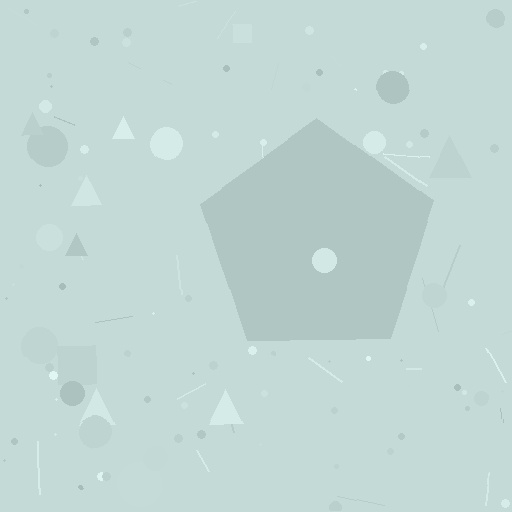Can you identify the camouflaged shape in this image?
The camouflaged shape is a pentagon.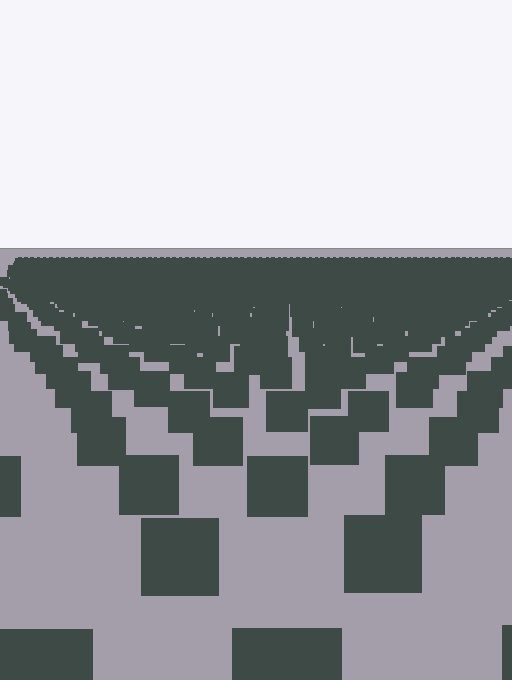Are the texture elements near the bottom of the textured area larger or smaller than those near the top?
Larger. Near the bottom, elements are closer to the viewer and appear at a bigger on-screen size.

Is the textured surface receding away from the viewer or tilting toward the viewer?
The surface is receding away from the viewer. Texture elements get smaller and denser toward the top.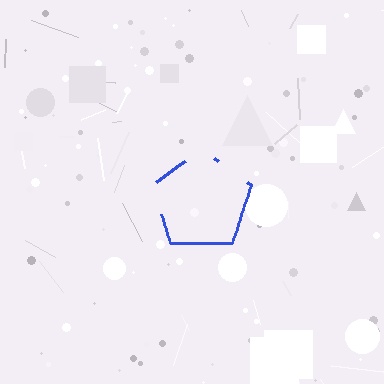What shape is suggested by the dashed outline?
The dashed outline suggests a pentagon.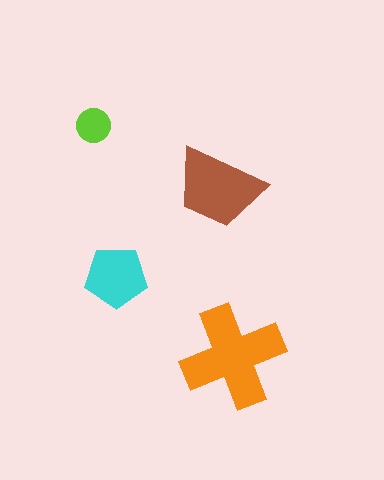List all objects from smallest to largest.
The lime circle, the cyan pentagon, the brown trapezoid, the orange cross.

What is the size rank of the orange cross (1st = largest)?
1st.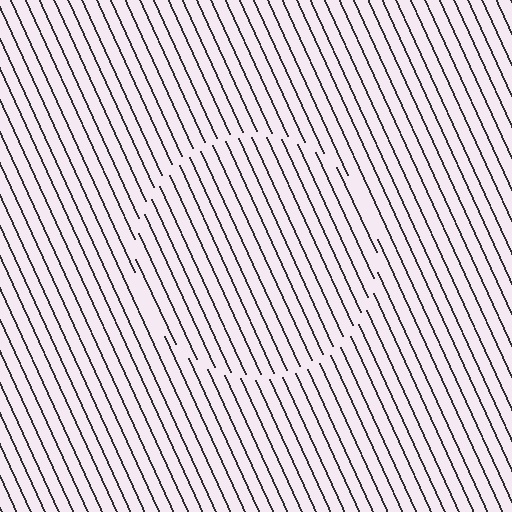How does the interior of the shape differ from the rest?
The interior of the shape contains the same grating, shifted by half a period — the contour is defined by the phase discontinuity where line-ends from the inner and outer gratings abut.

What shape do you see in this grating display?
An illusory circle. The interior of the shape contains the same grating, shifted by half a period — the contour is defined by the phase discontinuity where line-ends from the inner and outer gratings abut.